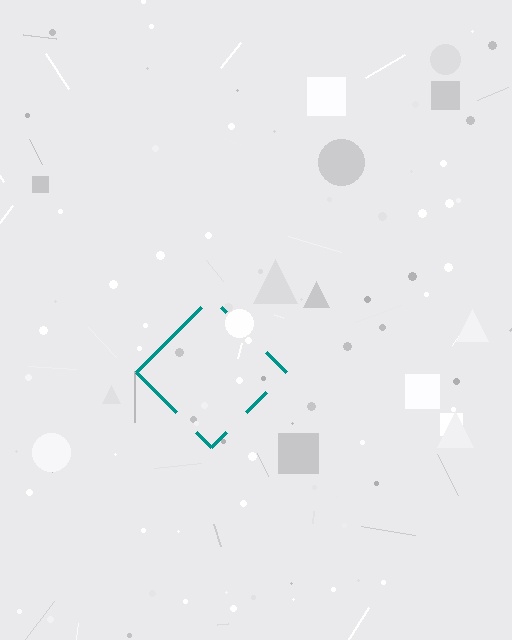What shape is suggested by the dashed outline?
The dashed outline suggests a diamond.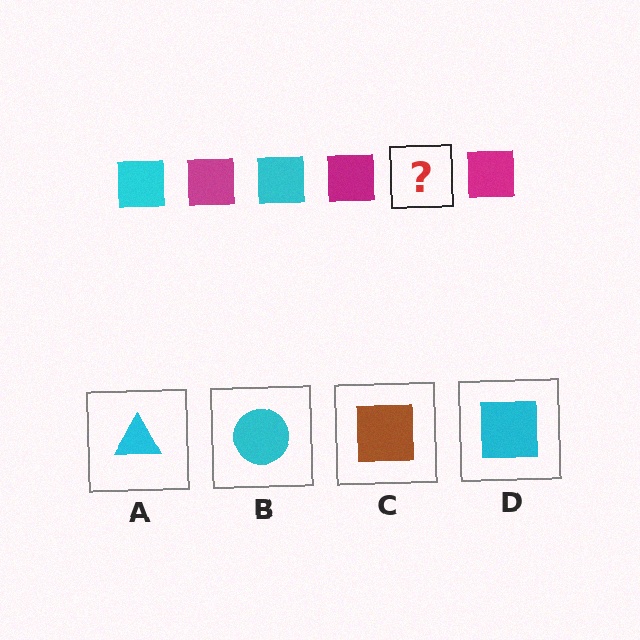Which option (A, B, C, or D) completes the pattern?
D.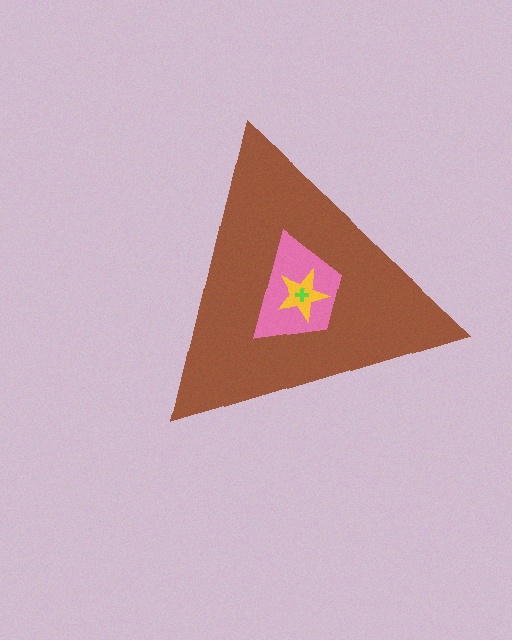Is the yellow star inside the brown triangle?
Yes.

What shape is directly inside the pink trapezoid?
The yellow star.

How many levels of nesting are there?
4.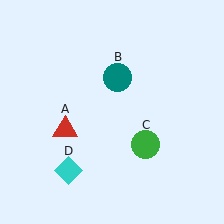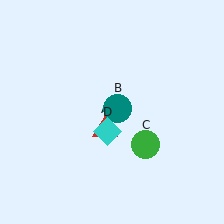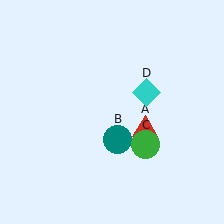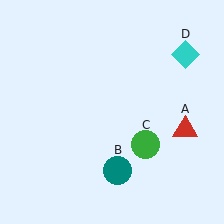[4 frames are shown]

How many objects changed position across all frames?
3 objects changed position: red triangle (object A), teal circle (object B), cyan diamond (object D).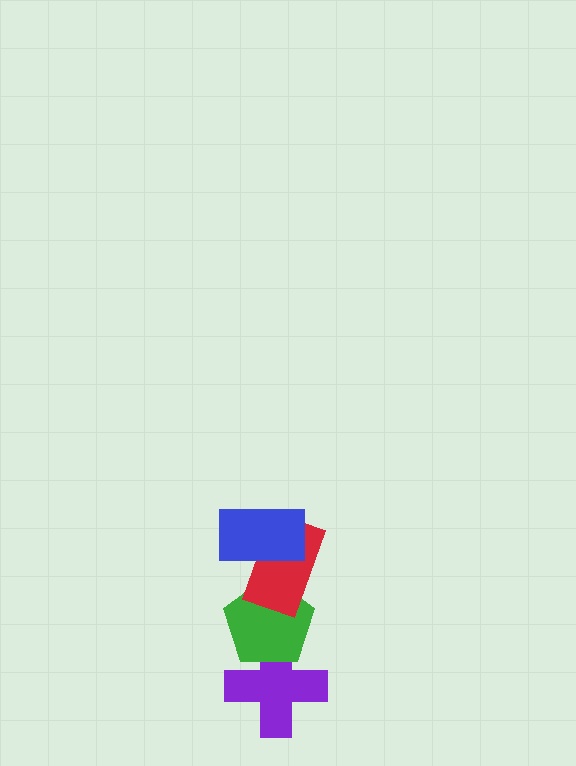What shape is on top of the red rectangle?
The blue rectangle is on top of the red rectangle.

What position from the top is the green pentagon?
The green pentagon is 3rd from the top.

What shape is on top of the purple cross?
The green pentagon is on top of the purple cross.